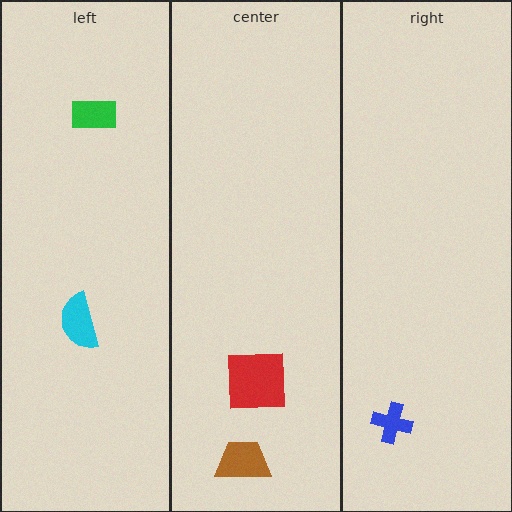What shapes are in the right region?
The blue cross.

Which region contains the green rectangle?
The left region.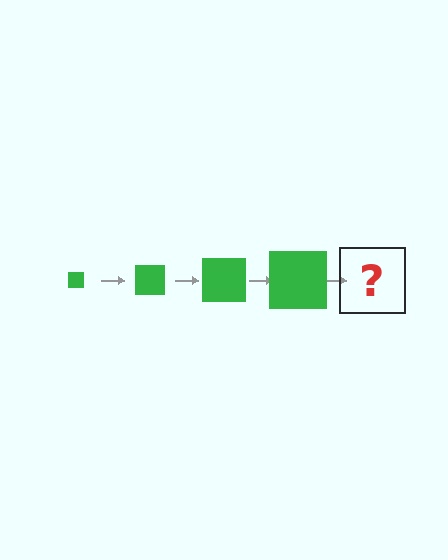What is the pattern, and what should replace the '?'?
The pattern is that the square gets progressively larger each step. The '?' should be a green square, larger than the previous one.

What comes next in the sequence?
The next element should be a green square, larger than the previous one.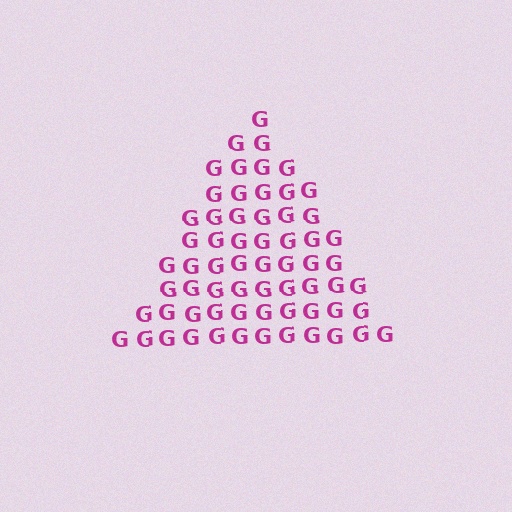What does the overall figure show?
The overall figure shows a triangle.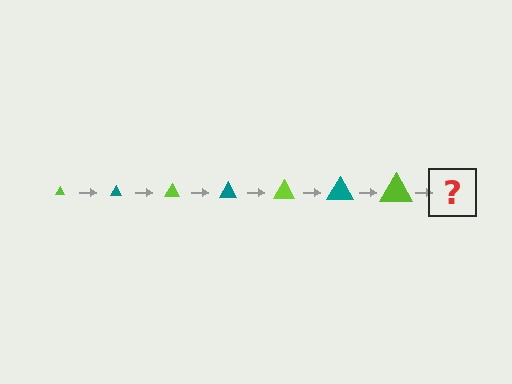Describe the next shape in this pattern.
It should be a teal triangle, larger than the previous one.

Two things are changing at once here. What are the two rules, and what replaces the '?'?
The two rules are that the triangle grows larger each step and the color cycles through lime and teal. The '?' should be a teal triangle, larger than the previous one.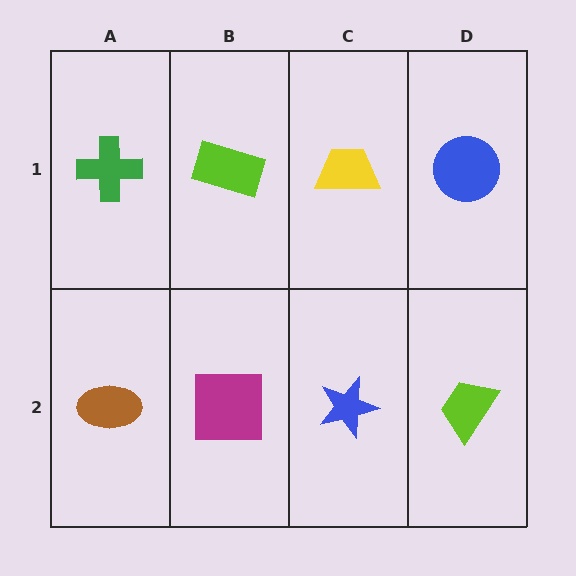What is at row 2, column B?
A magenta square.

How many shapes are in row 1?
4 shapes.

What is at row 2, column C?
A blue star.